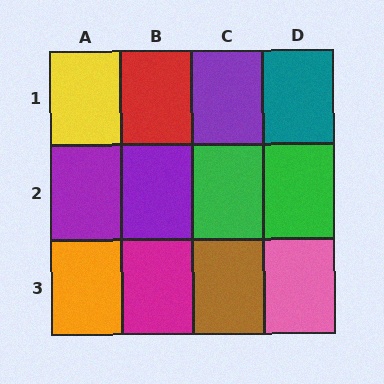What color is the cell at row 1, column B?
Red.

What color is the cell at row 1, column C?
Purple.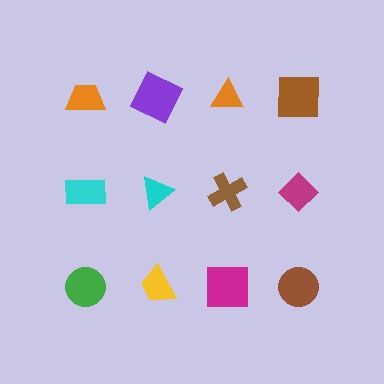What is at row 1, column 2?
A purple square.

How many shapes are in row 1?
4 shapes.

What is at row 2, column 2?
A cyan triangle.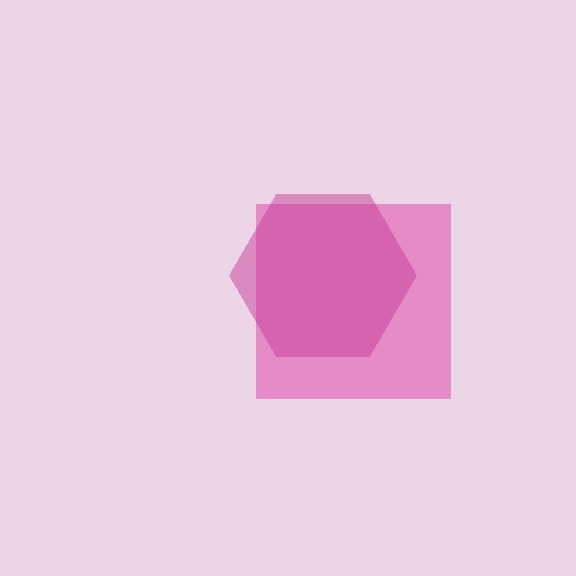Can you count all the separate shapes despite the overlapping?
Yes, there are 2 separate shapes.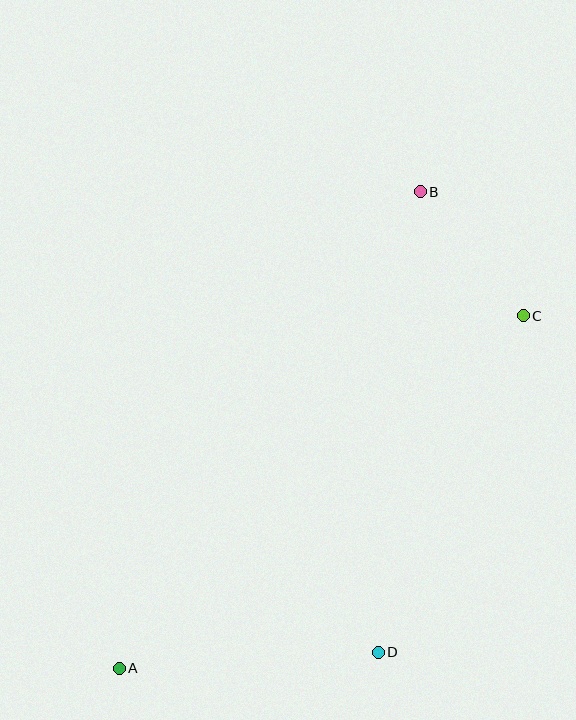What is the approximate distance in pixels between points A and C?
The distance between A and C is approximately 536 pixels.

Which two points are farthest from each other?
Points A and B are farthest from each other.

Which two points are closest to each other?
Points B and C are closest to each other.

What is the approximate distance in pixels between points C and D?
The distance between C and D is approximately 366 pixels.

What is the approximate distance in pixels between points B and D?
The distance between B and D is approximately 462 pixels.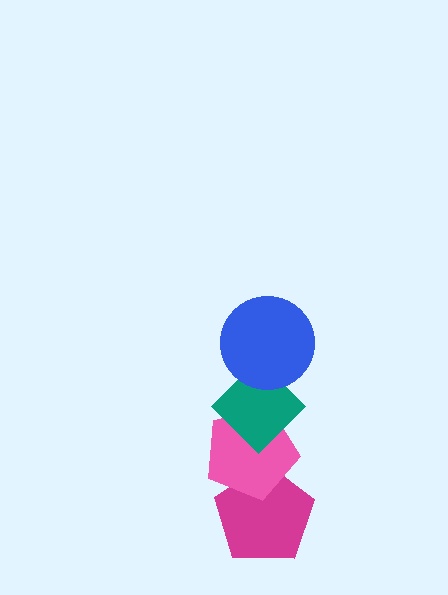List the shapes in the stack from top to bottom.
From top to bottom: the blue circle, the teal diamond, the pink pentagon, the magenta pentagon.